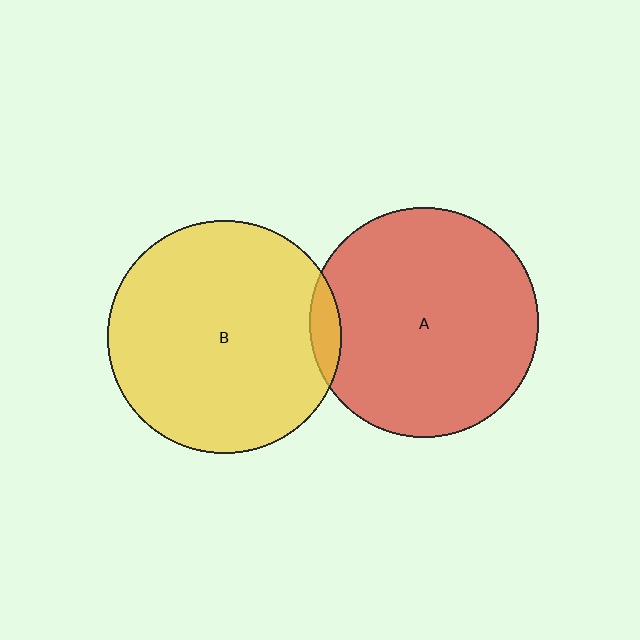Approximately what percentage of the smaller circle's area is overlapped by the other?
Approximately 5%.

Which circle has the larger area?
Circle B (yellow).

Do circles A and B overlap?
Yes.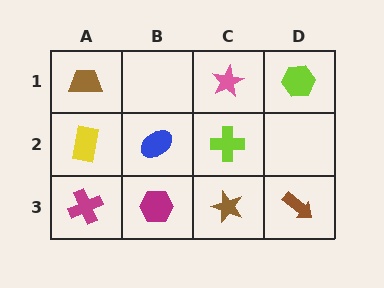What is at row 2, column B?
A blue ellipse.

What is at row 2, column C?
A lime cross.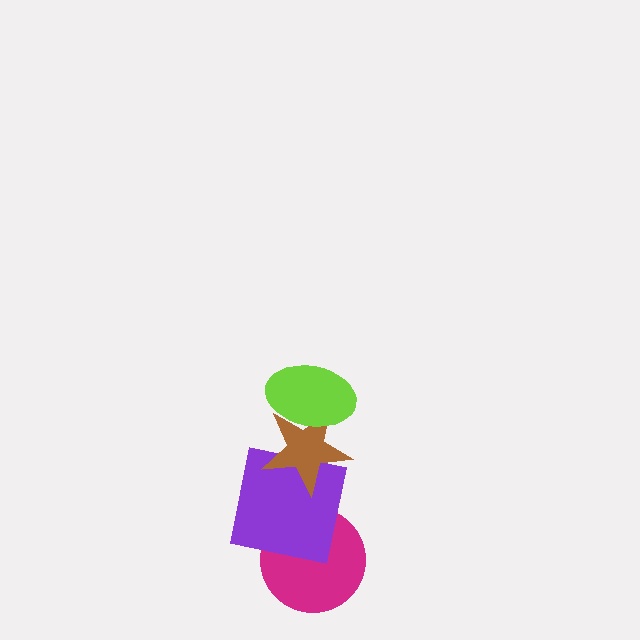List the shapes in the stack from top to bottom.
From top to bottom: the lime ellipse, the brown star, the purple square, the magenta circle.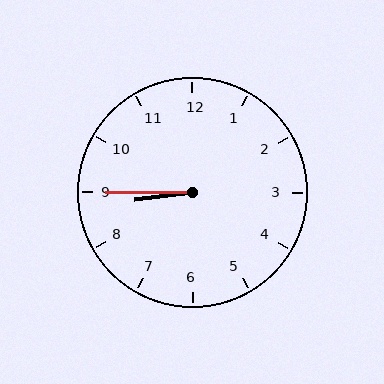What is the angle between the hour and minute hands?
Approximately 8 degrees.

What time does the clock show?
8:45.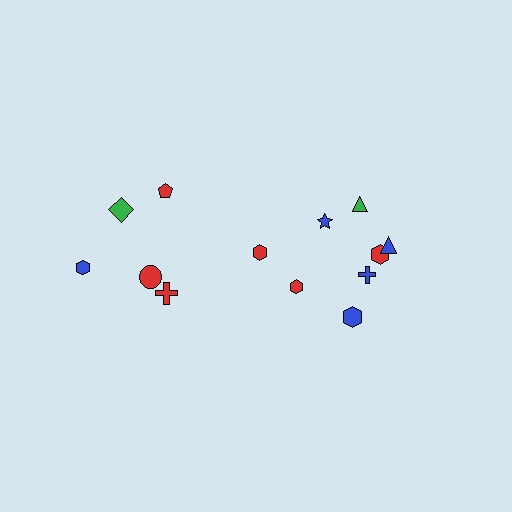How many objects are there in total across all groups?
There are 13 objects.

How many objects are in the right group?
There are 8 objects.